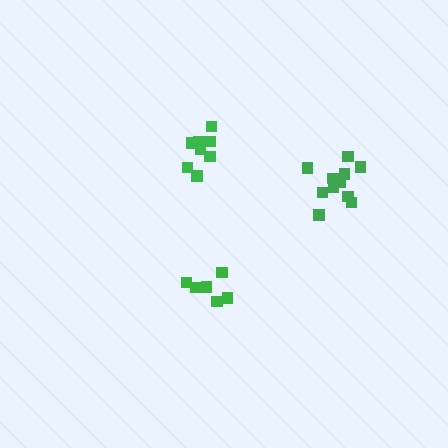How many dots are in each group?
Group 1: 6 dots, Group 2: 11 dots, Group 3: 8 dots (25 total).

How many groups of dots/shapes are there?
There are 3 groups.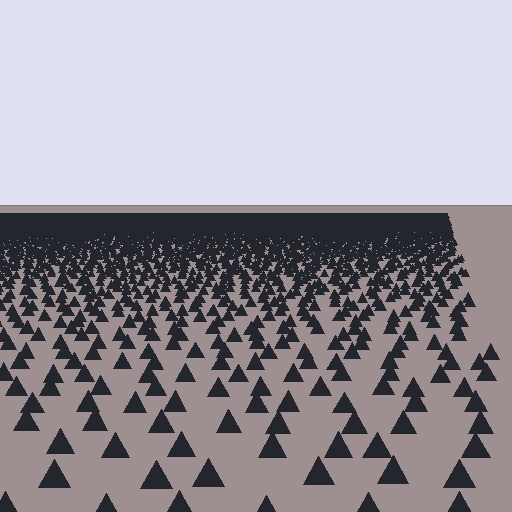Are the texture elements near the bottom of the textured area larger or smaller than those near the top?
Larger. Near the bottom, elements are closer to the viewer and appear at a bigger on-screen size.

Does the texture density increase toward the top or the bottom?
Density increases toward the top.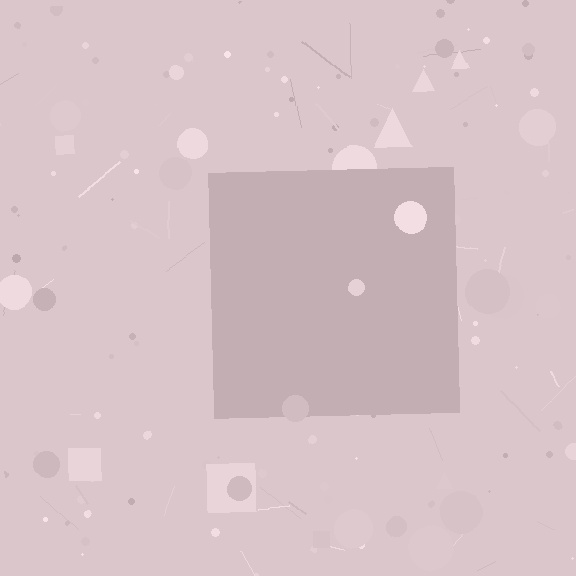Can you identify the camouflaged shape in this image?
The camouflaged shape is a square.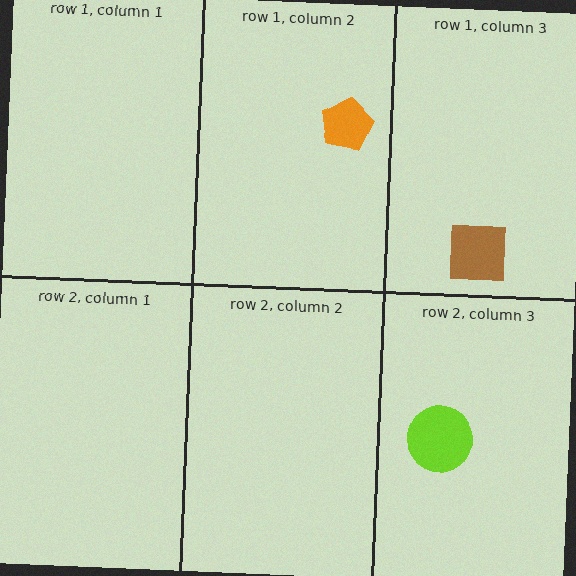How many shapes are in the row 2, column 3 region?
1.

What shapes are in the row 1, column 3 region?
The brown square.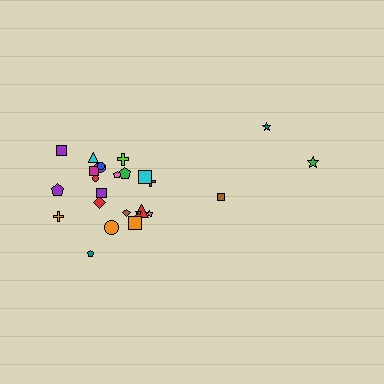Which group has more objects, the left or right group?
The left group.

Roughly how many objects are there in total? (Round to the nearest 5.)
Roughly 25 objects in total.